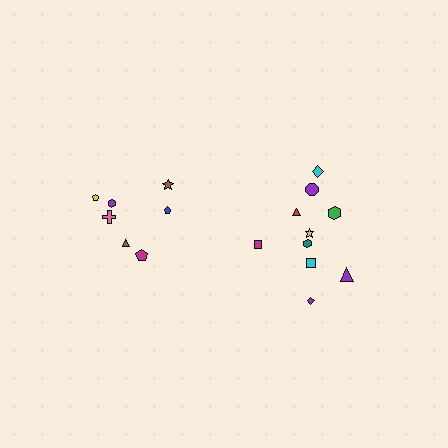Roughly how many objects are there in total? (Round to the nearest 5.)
Roughly 15 objects in total.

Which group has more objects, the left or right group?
The right group.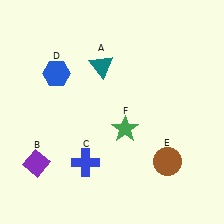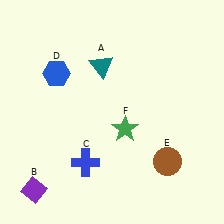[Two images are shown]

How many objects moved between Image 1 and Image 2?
1 object moved between the two images.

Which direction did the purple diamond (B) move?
The purple diamond (B) moved down.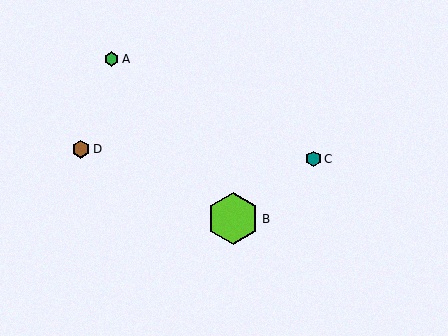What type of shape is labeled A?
Shape A is a green hexagon.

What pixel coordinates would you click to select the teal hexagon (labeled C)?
Click at (313, 159) to select the teal hexagon C.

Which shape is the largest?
The lime hexagon (labeled B) is the largest.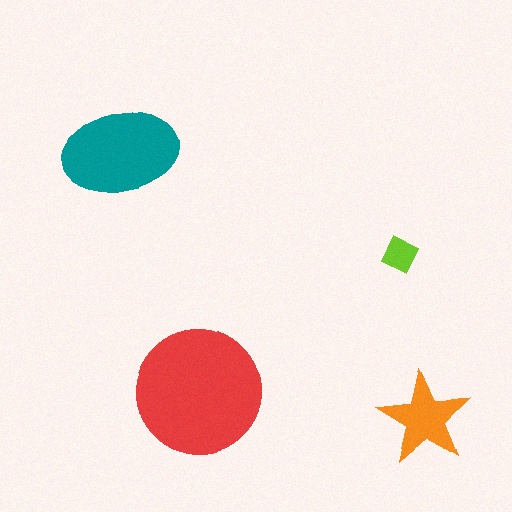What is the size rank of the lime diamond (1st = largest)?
4th.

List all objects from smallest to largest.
The lime diamond, the orange star, the teal ellipse, the red circle.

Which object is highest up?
The teal ellipse is topmost.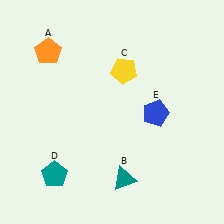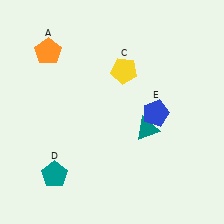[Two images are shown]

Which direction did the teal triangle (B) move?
The teal triangle (B) moved up.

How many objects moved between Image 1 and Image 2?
1 object moved between the two images.